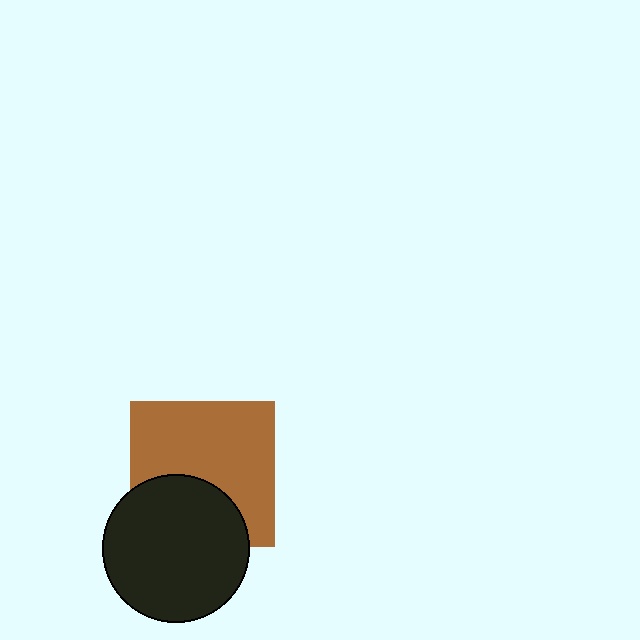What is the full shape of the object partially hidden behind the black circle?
The partially hidden object is a brown square.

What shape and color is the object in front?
The object in front is a black circle.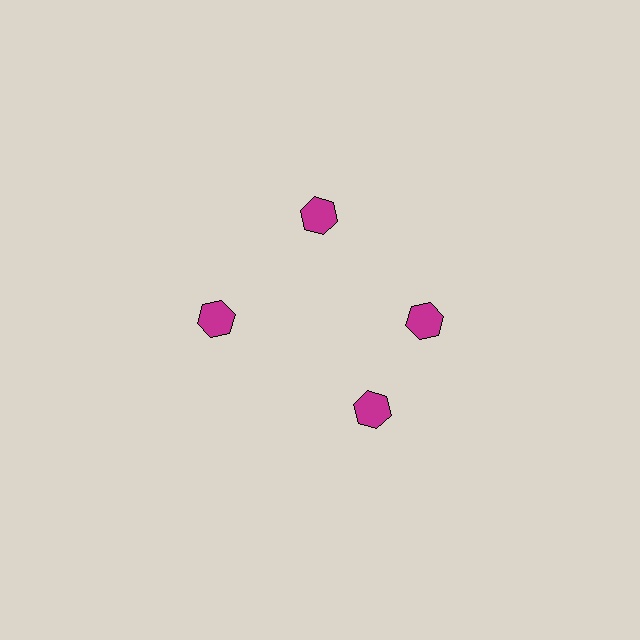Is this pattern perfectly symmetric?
No. The 4 magenta hexagons are arranged in a ring, but one element near the 6 o'clock position is rotated out of alignment along the ring, breaking the 4-fold rotational symmetry.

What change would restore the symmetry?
The symmetry would be restored by rotating it back into even spacing with its neighbors so that all 4 hexagons sit at equal angles and equal distance from the center.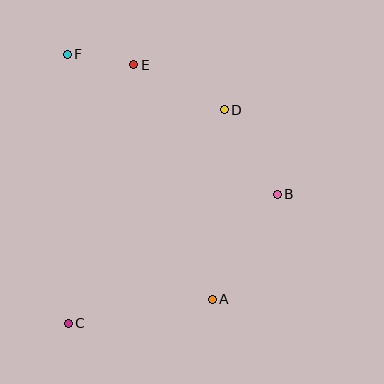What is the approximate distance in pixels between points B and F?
The distance between B and F is approximately 252 pixels.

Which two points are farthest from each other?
Points A and F are farthest from each other.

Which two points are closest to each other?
Points E and F are closest to each other.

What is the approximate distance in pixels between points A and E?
The distance between A and E is approximately 247 pixels.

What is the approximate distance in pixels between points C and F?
The distance between C and F is approximately 269 pixels.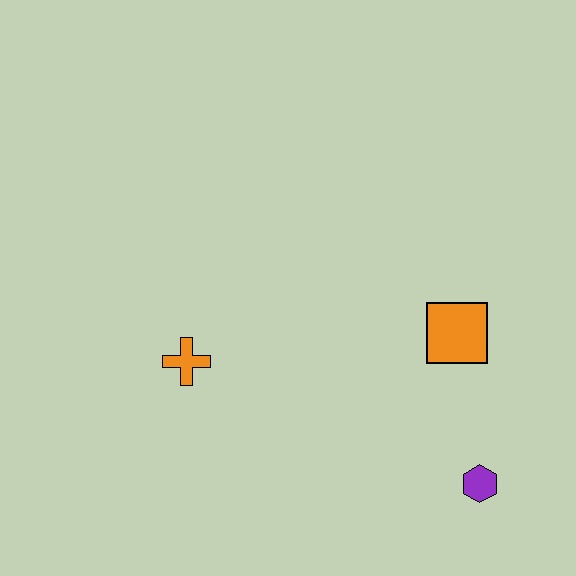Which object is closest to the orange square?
The purple hexagon is closest to the orange square.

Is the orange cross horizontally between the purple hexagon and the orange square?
No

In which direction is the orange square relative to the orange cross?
The orange square is to the right of the orange cross.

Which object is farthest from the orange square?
The orange cross is farthest from the orange square.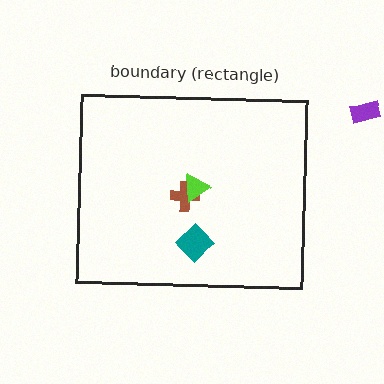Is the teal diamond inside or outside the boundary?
Inside.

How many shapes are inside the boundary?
3 inside, 1 outside.